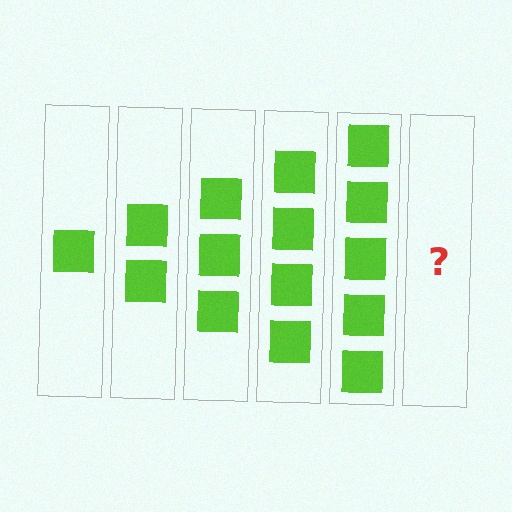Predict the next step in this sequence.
The next step is 6 squares.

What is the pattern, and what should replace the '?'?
The pattern is that each step adds one more square. The '?' should be 6 squares.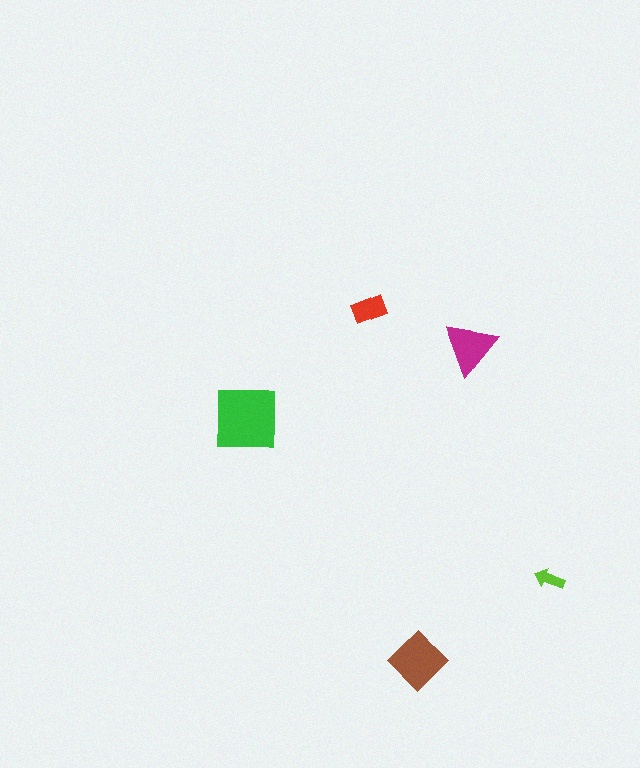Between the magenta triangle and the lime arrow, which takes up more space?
The magenta triangle.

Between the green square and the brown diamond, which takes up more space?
The green square.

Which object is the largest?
The green square.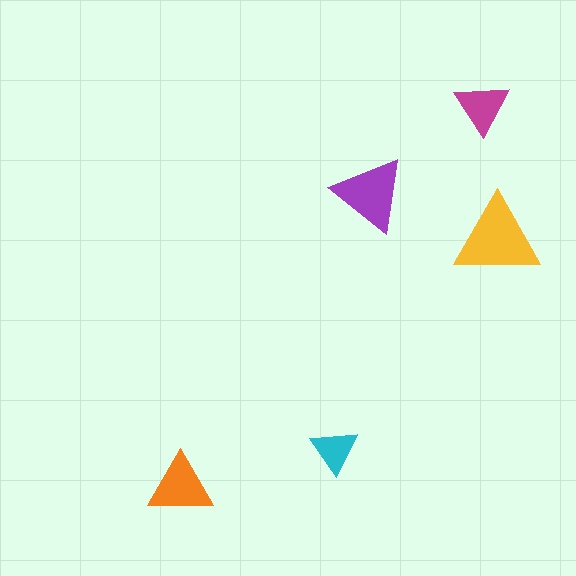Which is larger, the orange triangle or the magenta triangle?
The orange one.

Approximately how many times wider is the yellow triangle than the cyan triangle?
About 2 times wider.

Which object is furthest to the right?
The yellow triangle is rightmost.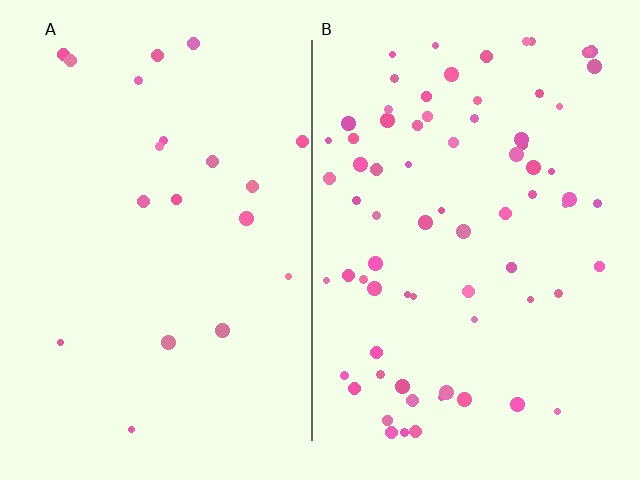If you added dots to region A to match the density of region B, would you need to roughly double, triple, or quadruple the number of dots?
Approximately quadruple.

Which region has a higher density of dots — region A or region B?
B (the right).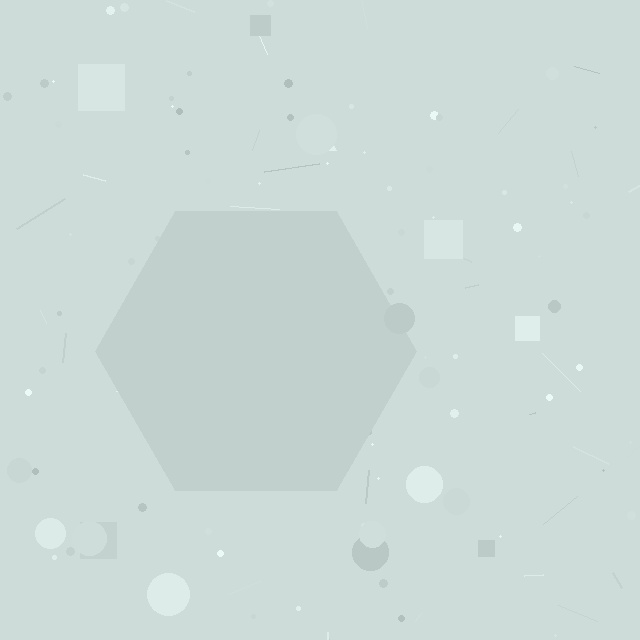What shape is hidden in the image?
A hexagon is hidden in the image.